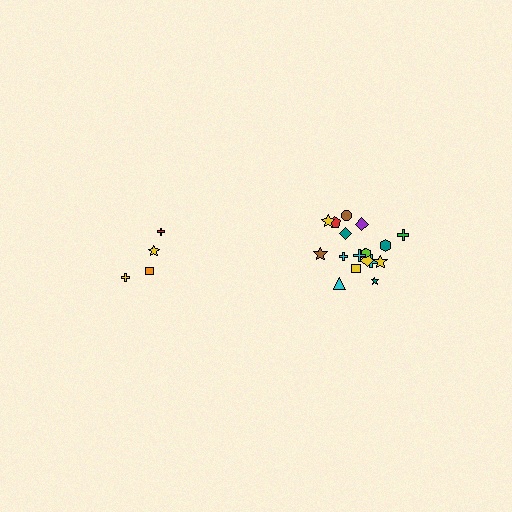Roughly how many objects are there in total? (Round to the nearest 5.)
Roughly 20 objects in total.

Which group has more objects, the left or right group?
The right group.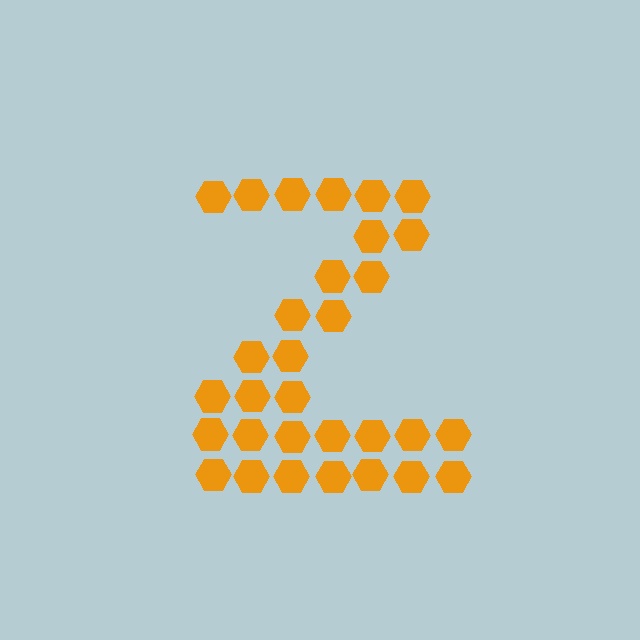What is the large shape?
The large shape is the letter Z.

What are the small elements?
The small elements are hexagons.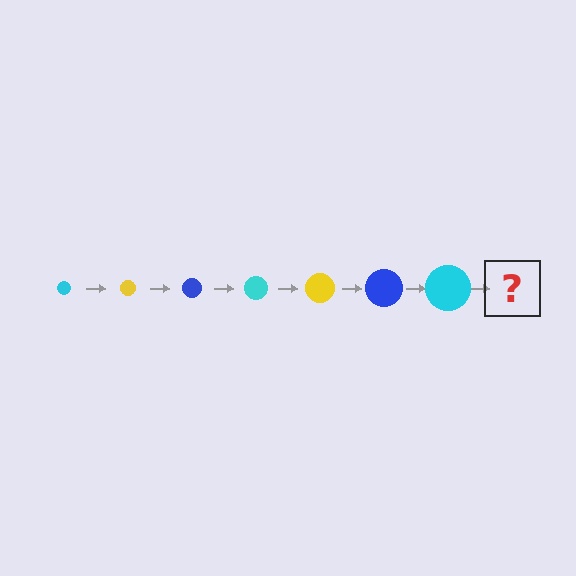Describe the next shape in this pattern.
It should be a yellow circle, larger than the previous one.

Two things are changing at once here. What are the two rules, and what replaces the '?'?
The two rules are that the circle grows larger each step and the color cycles through cyan, yellow, and blue. The '?' should be a yellow circle, larger than the previous one.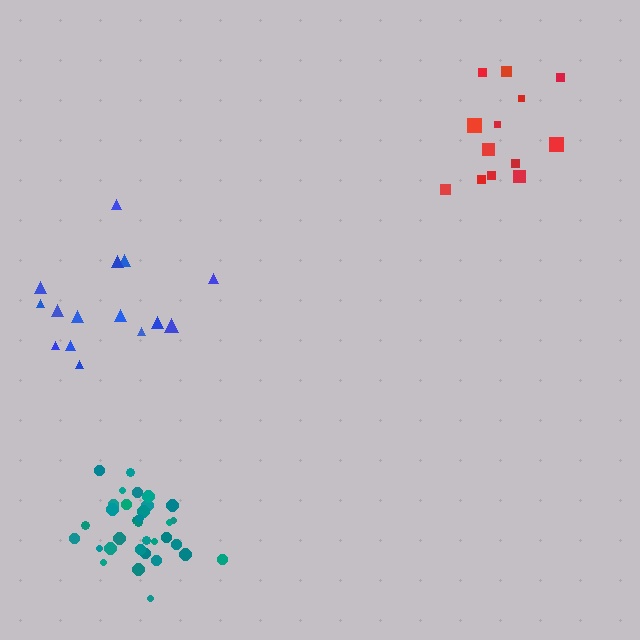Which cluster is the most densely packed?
Teal.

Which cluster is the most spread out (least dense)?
Blue.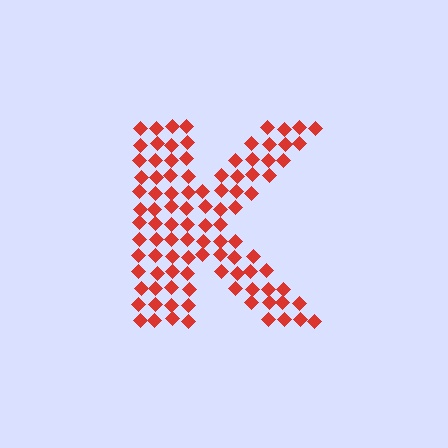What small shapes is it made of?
It is made of small diamonds.